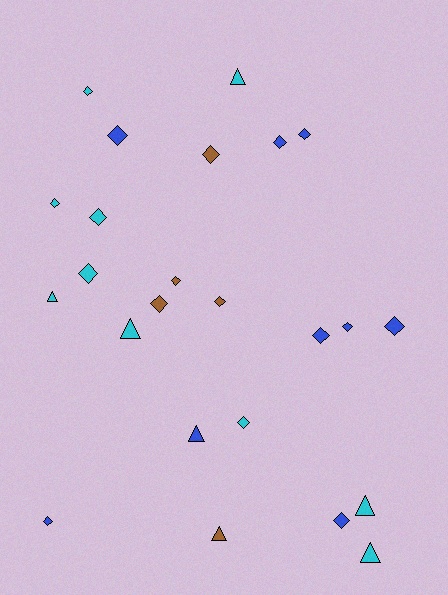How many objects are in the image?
There are 24 objects.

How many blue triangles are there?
There is 1 blue triangle.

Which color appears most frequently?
Cyan, with 10 objects.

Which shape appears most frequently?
Diamond, with 17 objects.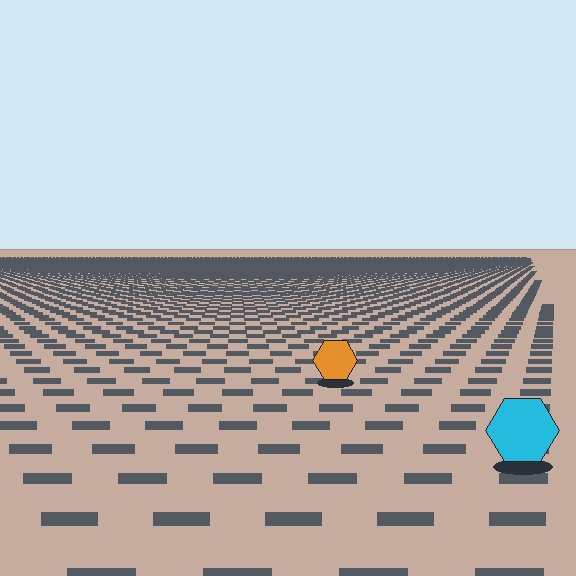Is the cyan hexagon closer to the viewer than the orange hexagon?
Yes. The cyan hexagon is closer — you can tell from the texture gradient: the ground texture is coarser near it.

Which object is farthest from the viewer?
The orange hexagon is farthest from the viewer. It appears smaller and the ground texture around it is denser.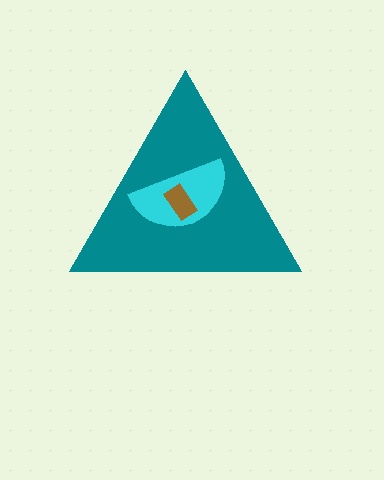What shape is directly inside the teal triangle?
The cyan semicircle.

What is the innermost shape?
The brown rectangle.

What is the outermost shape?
The teal triangle.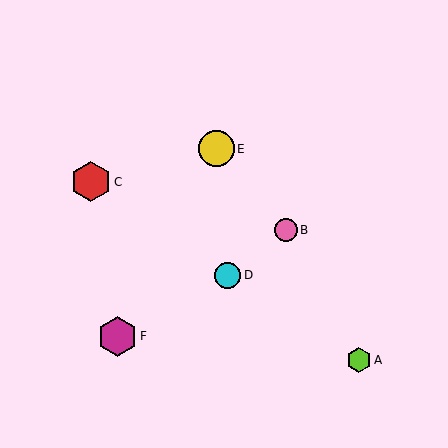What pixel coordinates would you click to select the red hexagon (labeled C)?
Click at (91, 182) to select the red hexagon C.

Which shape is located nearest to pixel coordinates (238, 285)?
The cyan circle (labeled D) at (228, 275) is nearest to that location.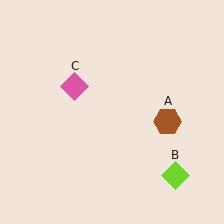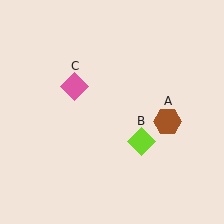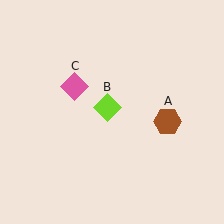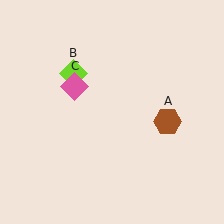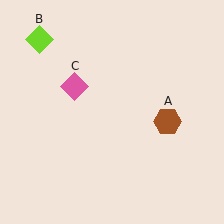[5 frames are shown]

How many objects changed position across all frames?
1 object changed position: lime diamond (object B).